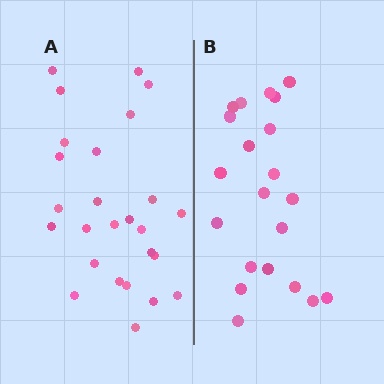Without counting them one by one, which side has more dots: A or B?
Region A (the left region) has more dots.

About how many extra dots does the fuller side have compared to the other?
Region A has about 5 more dots than region B.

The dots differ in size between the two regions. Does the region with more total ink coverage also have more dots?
No. Region B has more total ink coverage because its dots are larger, but region A actually contains more individual dots. Total area can be misleading — the number of items is what matters here.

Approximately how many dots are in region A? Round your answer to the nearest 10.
About 30 dots. (The exact count is 26, which rounds to 30.)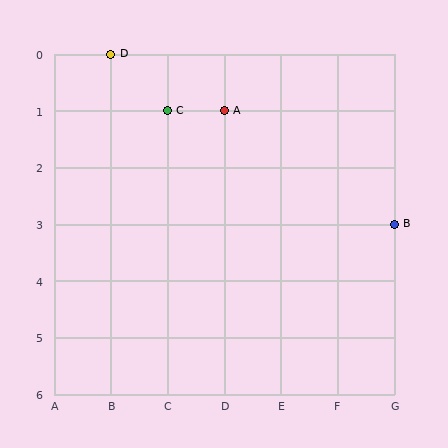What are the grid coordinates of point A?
Point A is at grid coordinates (D, 1).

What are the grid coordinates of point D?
Point D is at grid coordinates (B, 0).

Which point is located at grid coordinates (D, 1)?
Point A is at (D, 1).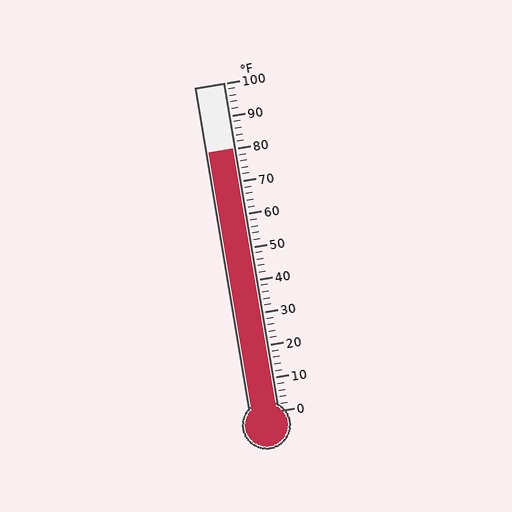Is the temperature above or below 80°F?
The temperature is at 80°F.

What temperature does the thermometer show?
The thermometer shows approximately 80°F.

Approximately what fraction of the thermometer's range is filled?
The thermometer is filled to approximately 80% of its range.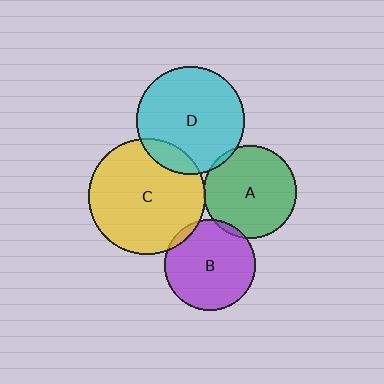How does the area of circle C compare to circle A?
Approximately 1.6 times.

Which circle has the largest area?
Circle C (yellow).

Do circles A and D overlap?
Yes.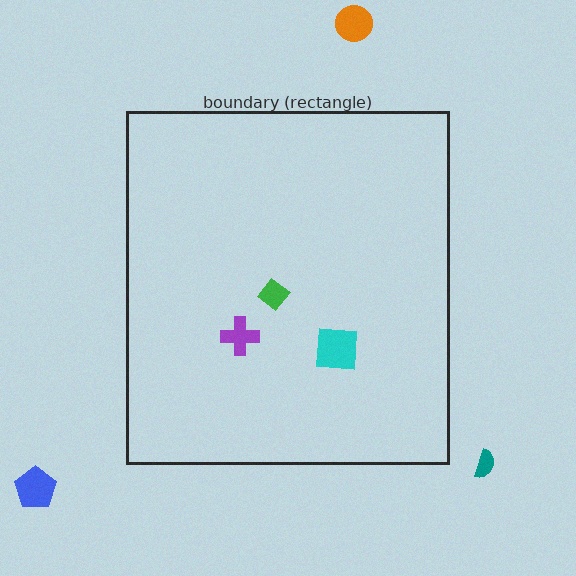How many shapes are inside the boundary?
3 inside, 3 outside.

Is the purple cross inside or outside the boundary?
Inside.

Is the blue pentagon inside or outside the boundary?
Outside.